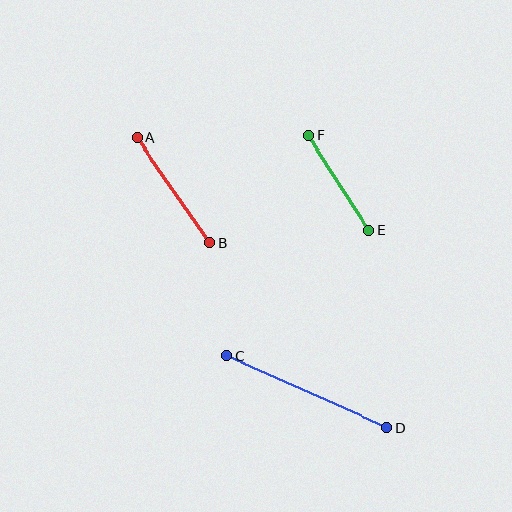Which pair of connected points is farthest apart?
Points C and D are farthest apart.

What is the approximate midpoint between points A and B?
The midpoint is at approximately (173, 190) pixels.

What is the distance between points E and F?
The distance is approximately 112 pixels.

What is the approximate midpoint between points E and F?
The midpoint is at approximately (338, 183) pixels.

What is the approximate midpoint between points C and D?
The midpoint is at approximately (307, 392) pixels.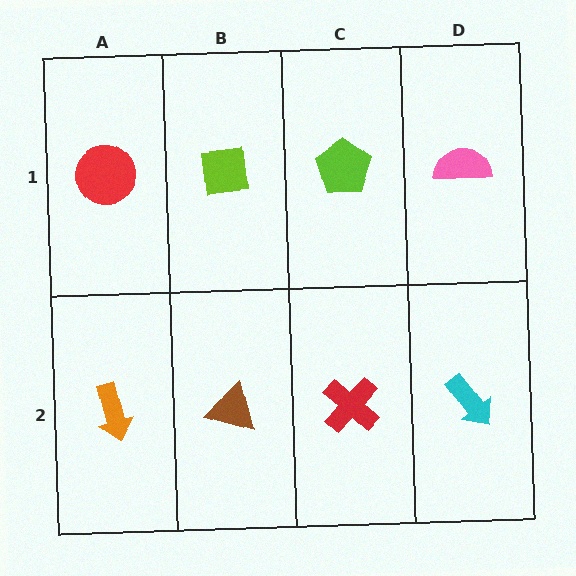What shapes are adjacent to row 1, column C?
A red cross (row 2, column C), a lime square (row 1, column B), a pink semicircle (row 1, column D).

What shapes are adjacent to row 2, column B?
A lime square (row 1, column B), an orange arrow (row 2, column A), a red cross (row 2, column C).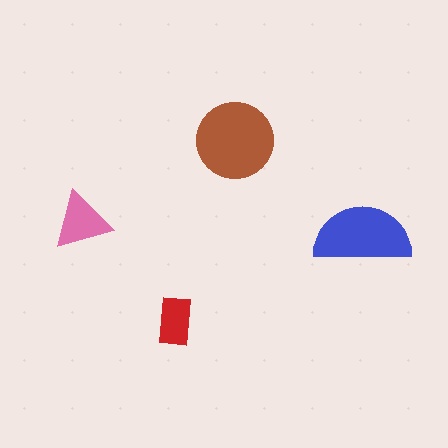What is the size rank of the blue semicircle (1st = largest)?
2nd.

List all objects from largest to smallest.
The brown circle, the blue semicircle, the pink triangle, the red rectangle.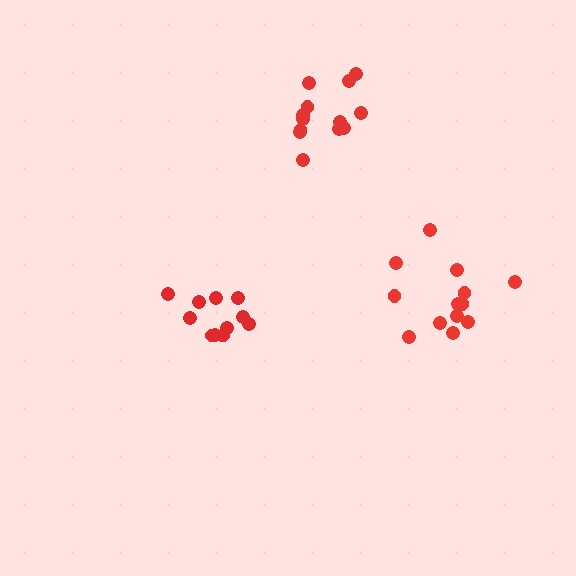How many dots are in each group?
Group 1: 13 dots, Group 2: 13 dots, Group 3: 11 dots (37 total).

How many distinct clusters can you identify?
There are 3 distinct clusters.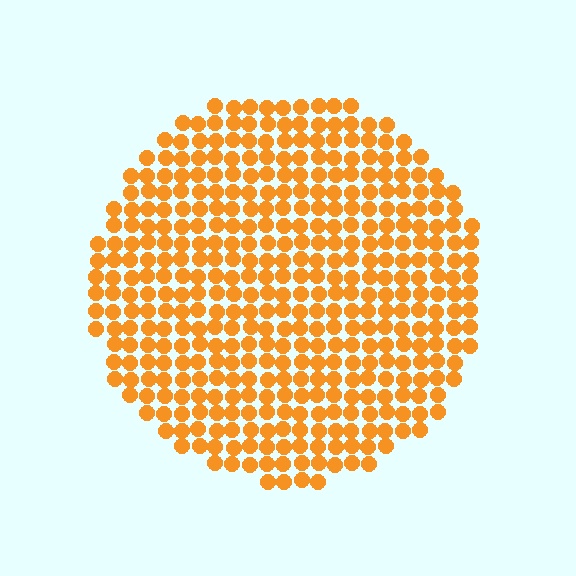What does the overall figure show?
The overall figure shows a circle.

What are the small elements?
The small elements are circles.